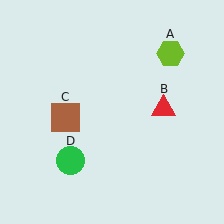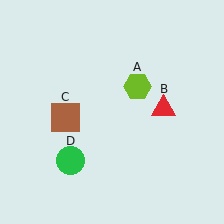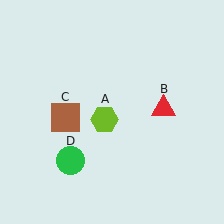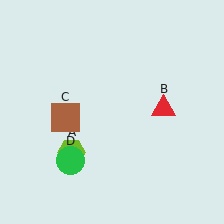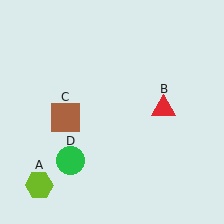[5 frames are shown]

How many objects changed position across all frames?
1 object changed position: lime hexagon (object A).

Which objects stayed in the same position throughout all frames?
Red triangle (object B) and brown square (object C) and green circle (object D) remained stationary.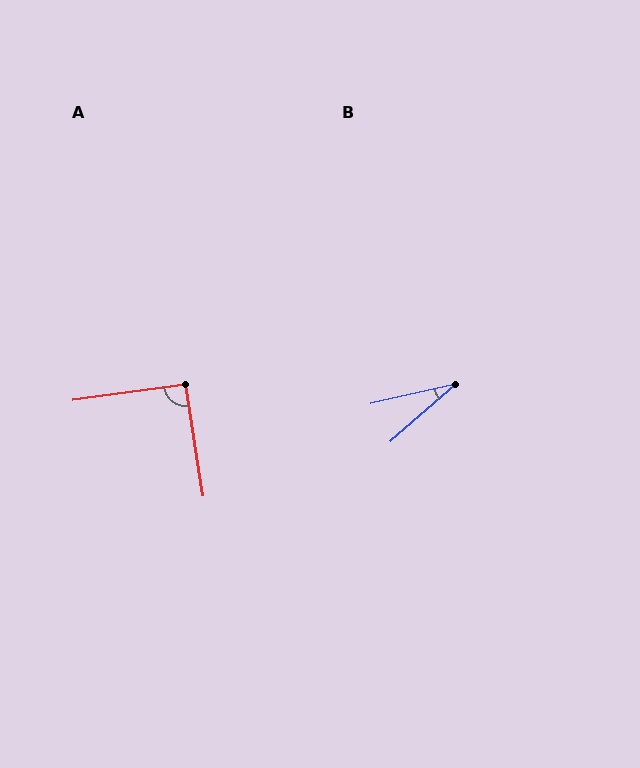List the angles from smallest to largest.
B (29°), A (91°).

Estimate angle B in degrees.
Approximately 29 degrees.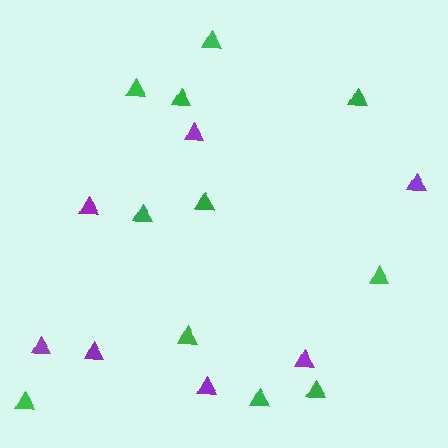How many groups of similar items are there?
There are 2 groups: one group of green triangles (11) and one group of purple triangles (7).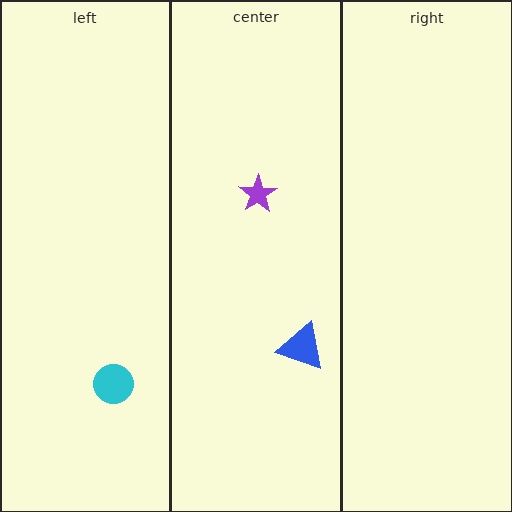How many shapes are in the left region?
1.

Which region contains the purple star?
The center region.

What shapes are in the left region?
The cyan circle.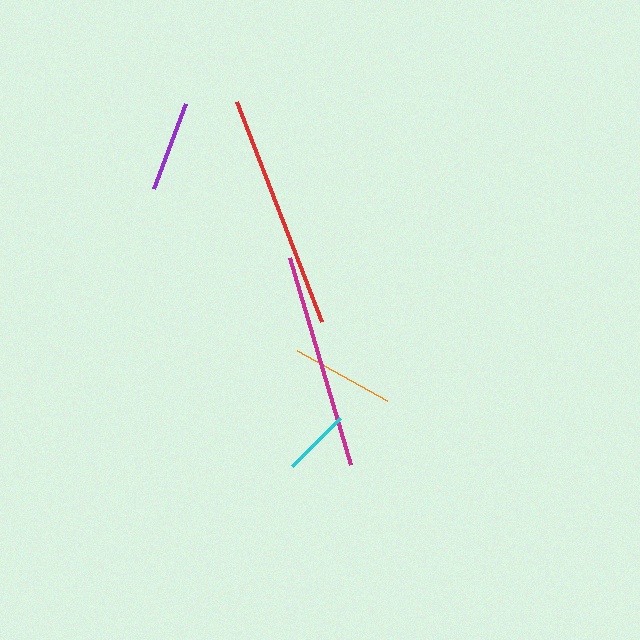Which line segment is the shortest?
The cyan line is the shortest at approximately 69 pixels.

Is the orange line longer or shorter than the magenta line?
The magenta line is longer than the orange line.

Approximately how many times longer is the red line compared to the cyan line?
The red line is approximately 3.4 times the length of the cyan line.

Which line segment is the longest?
The red line is the longest at approximately 236 pixels.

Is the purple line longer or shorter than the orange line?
The orange line is longer than the purple line.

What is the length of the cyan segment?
The cyan segment is approximately 69 pixels long.